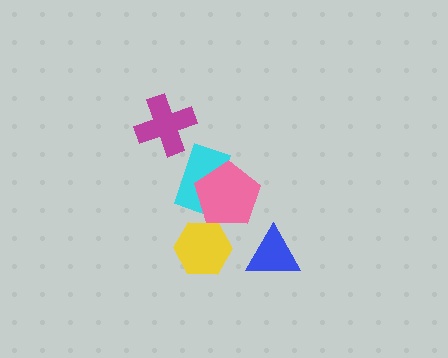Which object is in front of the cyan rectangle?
The pink pentagon is in front of the cyan rectangle.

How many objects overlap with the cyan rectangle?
1 object overlaps with the cyan rectangle.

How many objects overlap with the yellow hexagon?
0 objects overlap with the yellow hexagon.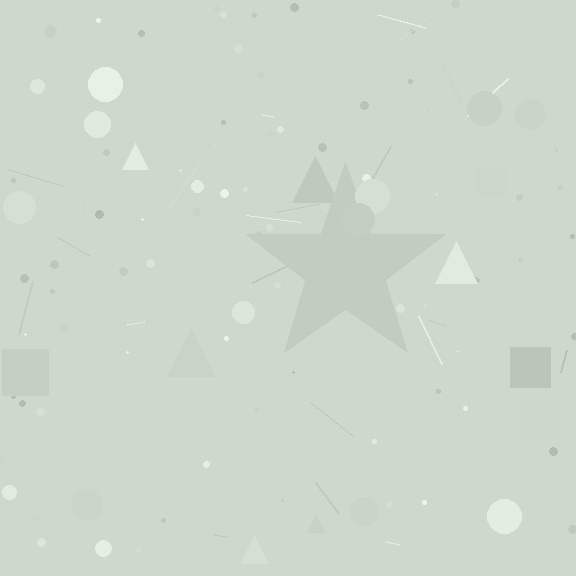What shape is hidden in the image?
A star is hidden in the image.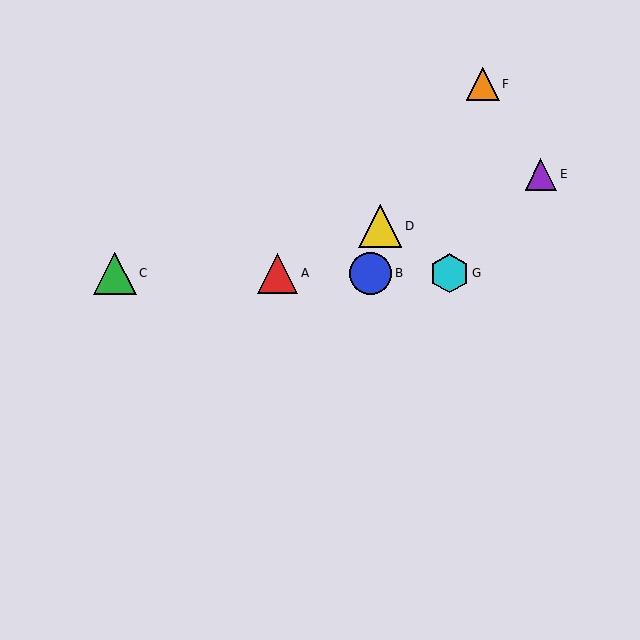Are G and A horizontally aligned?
Yes, both are at y≈273.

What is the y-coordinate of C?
Object C is at y≈273.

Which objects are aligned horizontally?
Objects A, B, C, G are aligned horizontally.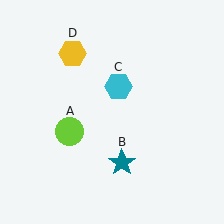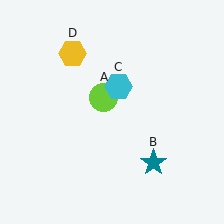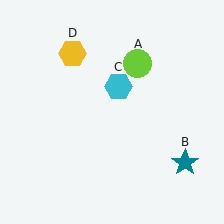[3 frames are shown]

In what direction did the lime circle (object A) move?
The lime circle (object A) moved up and to the right.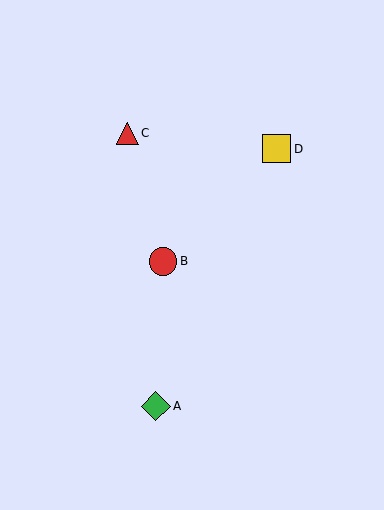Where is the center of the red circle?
The center of the red circle is at (163, 261).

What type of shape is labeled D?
Shape D is a yellow square.